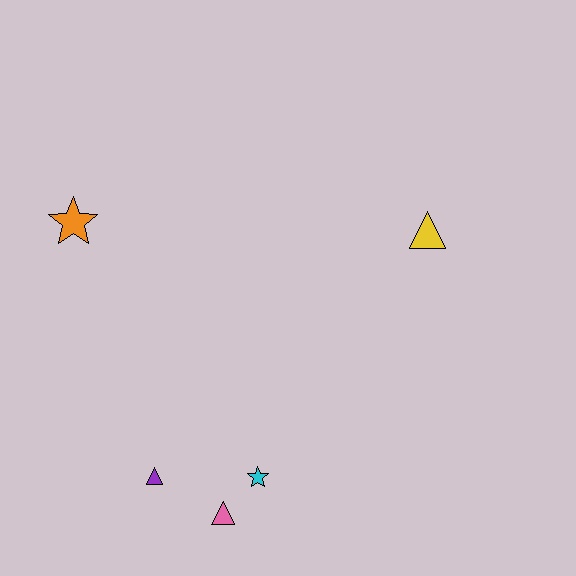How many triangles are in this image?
There are 3 triangles.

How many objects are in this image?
There are 5 objects.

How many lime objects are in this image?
There are no lime objects.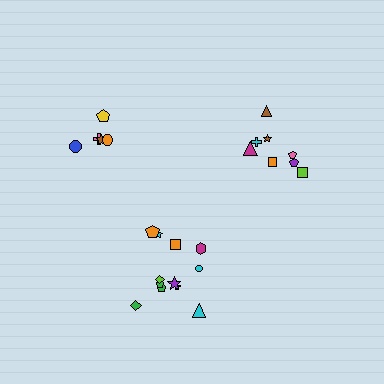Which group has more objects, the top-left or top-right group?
The top-right group.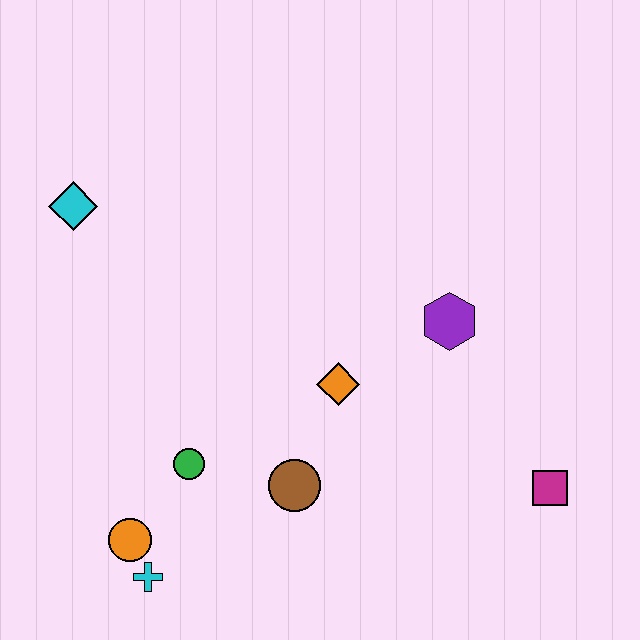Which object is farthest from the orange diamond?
The cyan diamond is farthest from the orange diamond.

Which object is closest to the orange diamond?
The brown circle is closest to the orange diamond.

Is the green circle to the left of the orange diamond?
Yes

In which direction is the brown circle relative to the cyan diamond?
The brown circle is below the cyan diamond.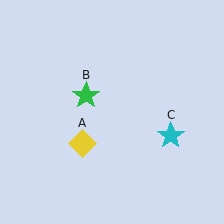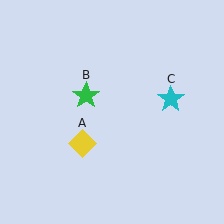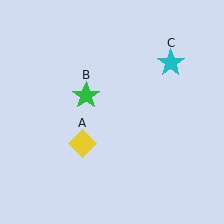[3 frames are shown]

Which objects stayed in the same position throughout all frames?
Yellow diamond (object A) and green star (object B) remained stationary.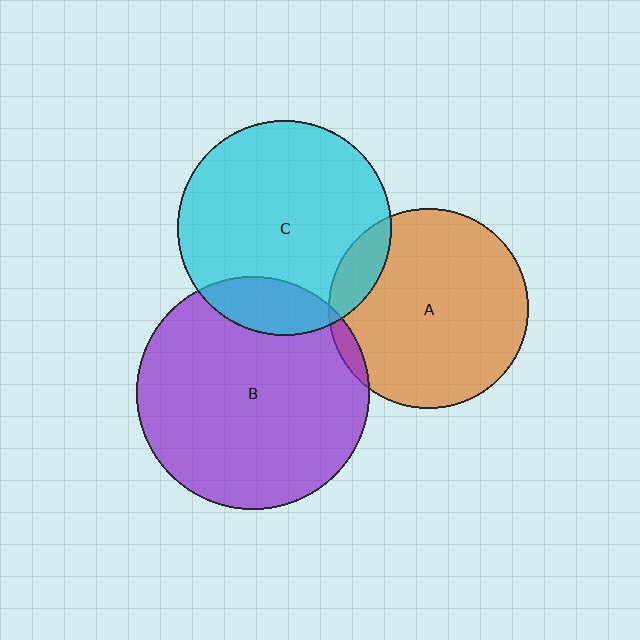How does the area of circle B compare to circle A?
Approximately 1.4 times.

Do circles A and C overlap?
Yes.